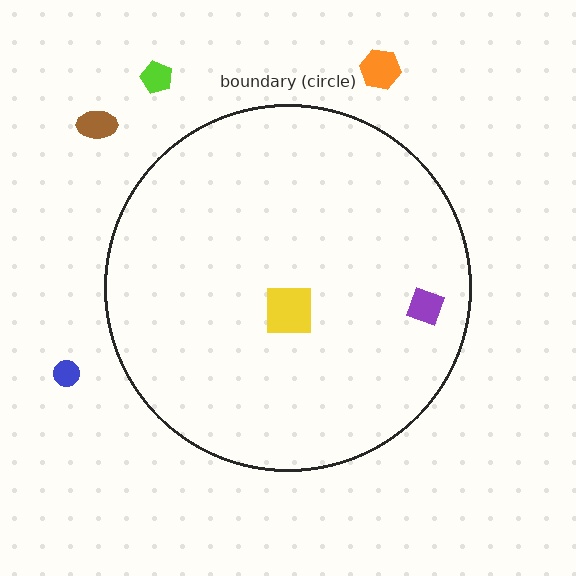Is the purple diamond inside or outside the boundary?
Inside.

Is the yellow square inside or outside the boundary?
Inside.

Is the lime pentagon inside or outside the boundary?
Outside.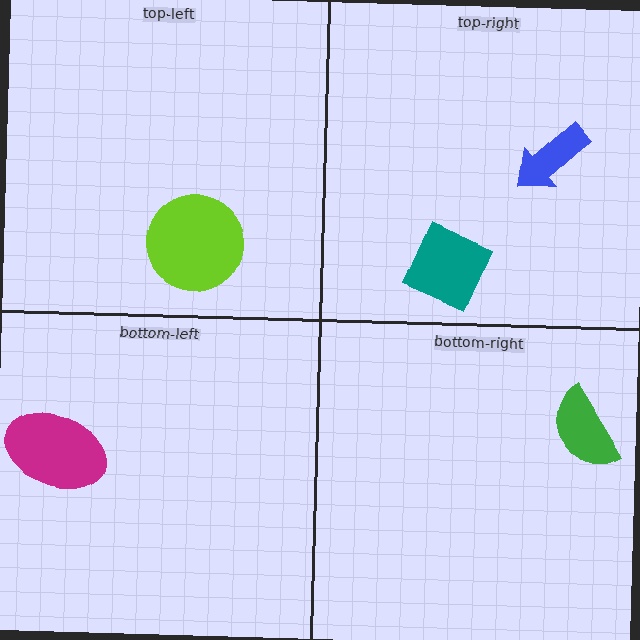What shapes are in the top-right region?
The teal square, the blue arrow.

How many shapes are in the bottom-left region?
1.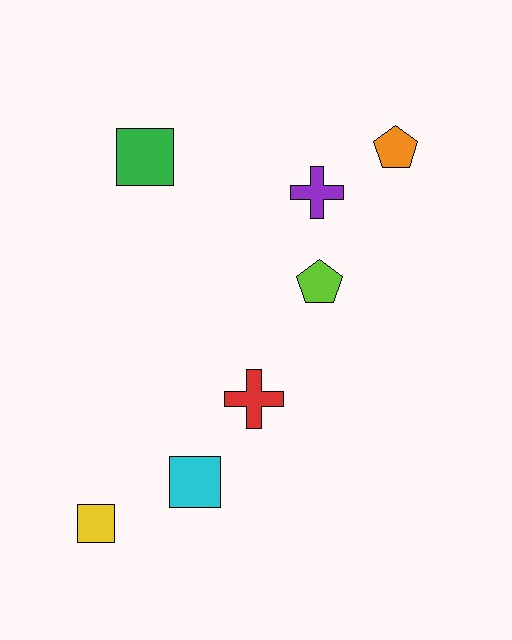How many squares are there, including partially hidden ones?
There are 3 squares.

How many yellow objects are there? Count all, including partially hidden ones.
There is 1 yellow object.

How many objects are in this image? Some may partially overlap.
There are 7 objects.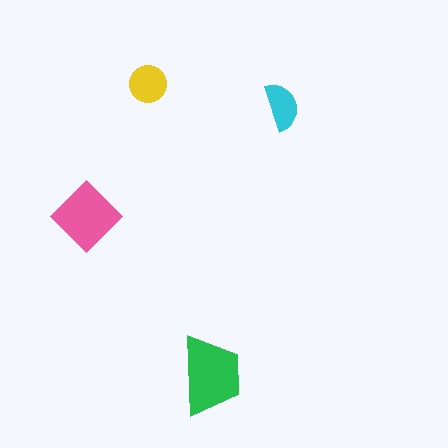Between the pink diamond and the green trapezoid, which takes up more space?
The green trapezoid.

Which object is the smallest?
The cyan semicircle.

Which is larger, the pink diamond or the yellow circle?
The pink diamond.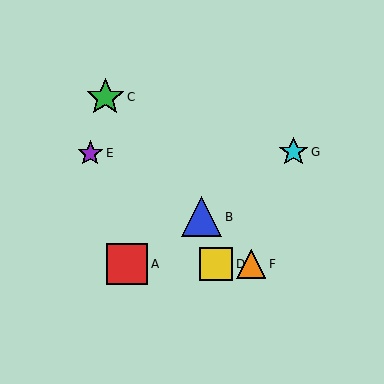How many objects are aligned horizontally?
3 objects (A, D, F) are aligned horizontally.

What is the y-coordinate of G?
Object G is at y≈152.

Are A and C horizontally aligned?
No, A is at y≈264 and C is at y≈97.